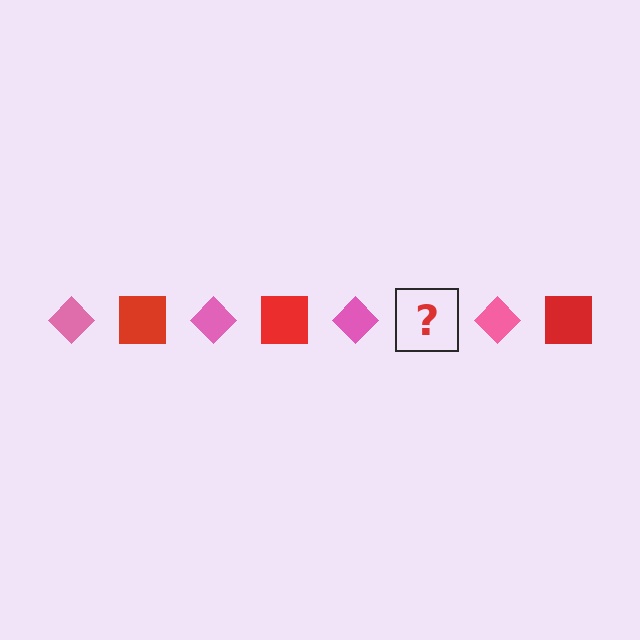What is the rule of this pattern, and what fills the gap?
The rule is that the pattern alternates between pink diamond and red square. The gap should be filled with a red square.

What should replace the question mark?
The question mark should be replaced with a red square.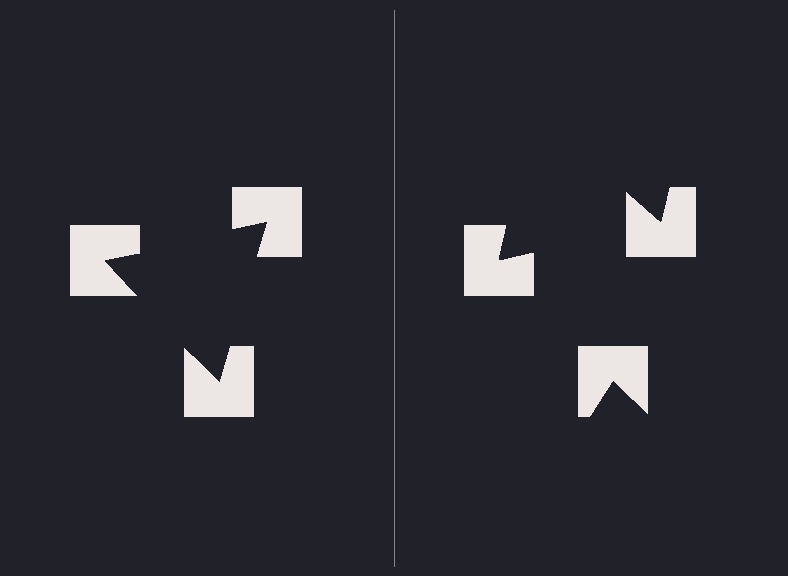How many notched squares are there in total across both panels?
6 — 3 on each side.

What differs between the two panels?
The notched squares are positioned identically on both sides; only the wedge orientations differ. On the left they align to a triangle; on the right they are misaligned.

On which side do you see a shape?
An illusory triangle appears on the left side. On the right side the wedge cuts are rotated, so no coherent shape forms.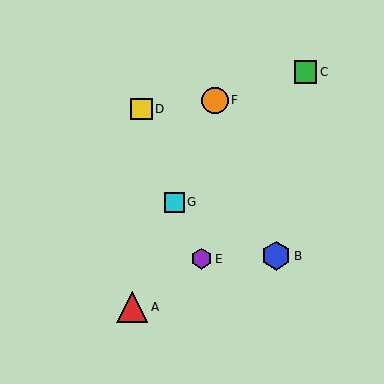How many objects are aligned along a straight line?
3 objects (A, F, G) are aligned along a straight line.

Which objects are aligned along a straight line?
Objects A, F, G are aligned along a straight line.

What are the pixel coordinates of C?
Object C is at (306, 72).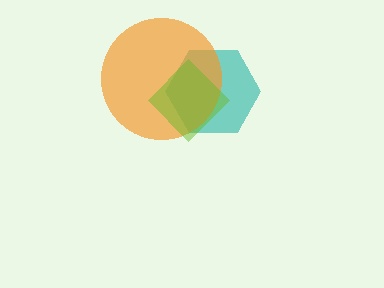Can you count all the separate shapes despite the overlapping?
Yes, there are 3 separate shapes.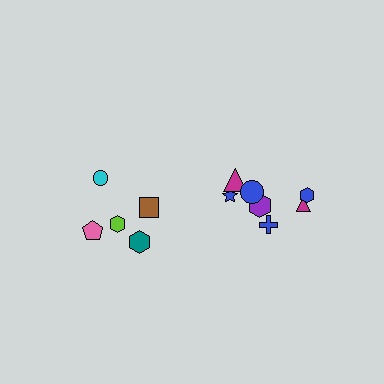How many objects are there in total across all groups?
There are 12 objects.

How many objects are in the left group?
There are 5 objects.